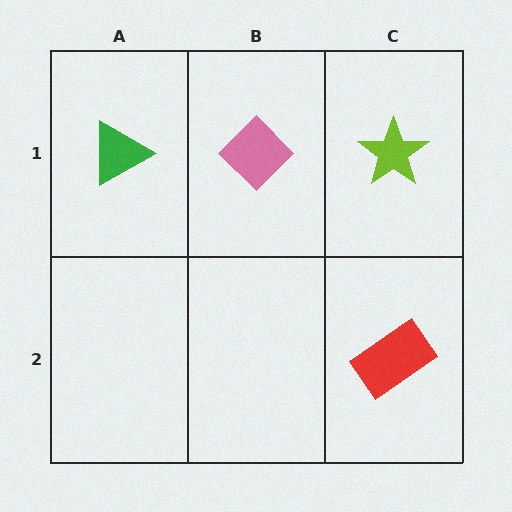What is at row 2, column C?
A red rectangle.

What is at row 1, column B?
A pink diamond.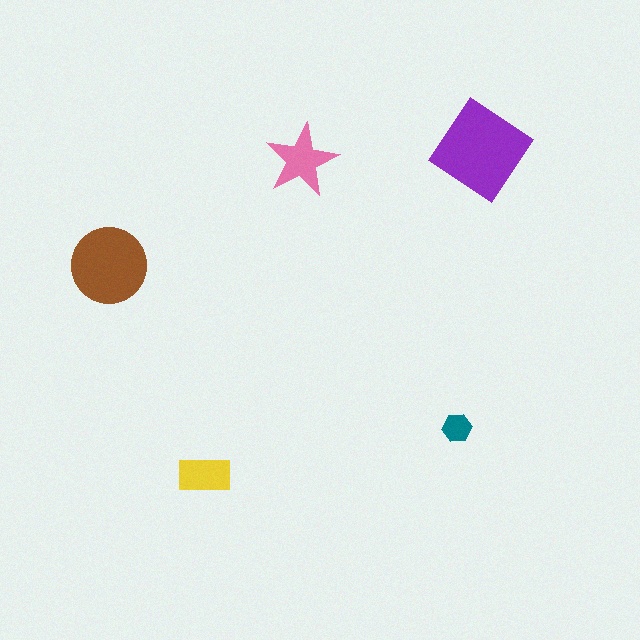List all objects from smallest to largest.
The teal hexagon, the yellow rectangle, the pink star, the brown circle, the purple diamond.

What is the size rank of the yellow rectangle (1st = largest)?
4th.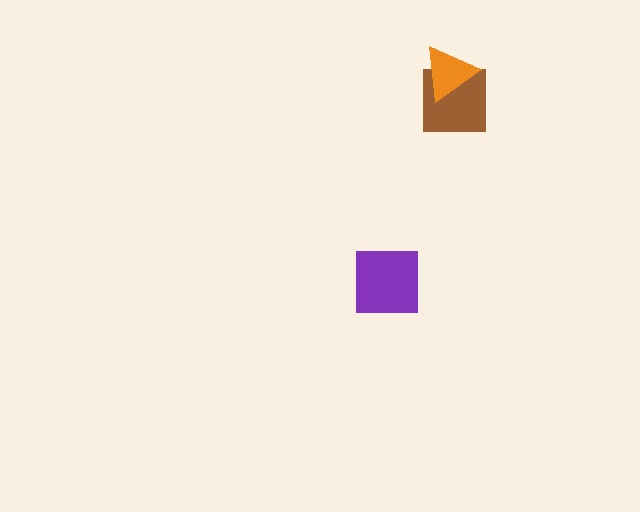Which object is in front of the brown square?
The orange triangle is in front of the brown square.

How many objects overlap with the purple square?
0 objects overlap with the purple square.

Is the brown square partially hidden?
Yes, it is partially covered by another shape.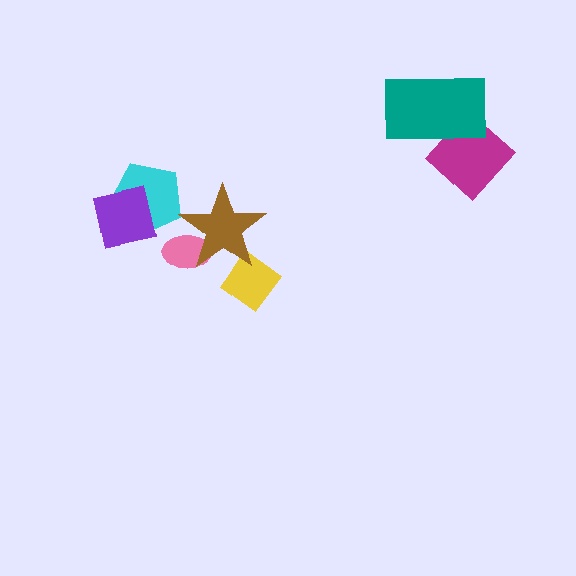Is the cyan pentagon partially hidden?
Yes, it is partially covered by another shape.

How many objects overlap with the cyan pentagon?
1 object overlaps with the cyan pentagon.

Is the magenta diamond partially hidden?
Yes, it is partially covered by another shape.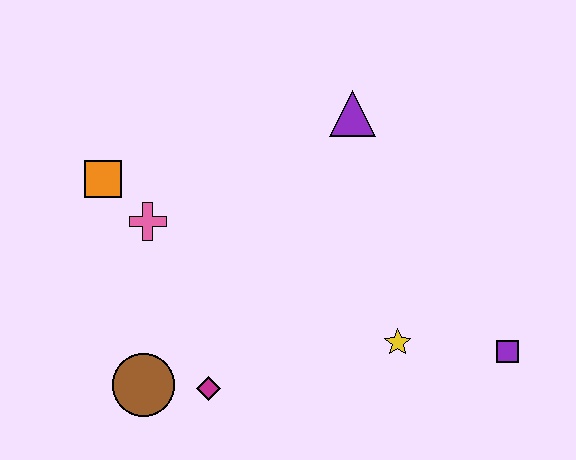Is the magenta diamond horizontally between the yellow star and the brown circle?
Yes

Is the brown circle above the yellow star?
No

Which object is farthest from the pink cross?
The purple square is farthest from the pink cross.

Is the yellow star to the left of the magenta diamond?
No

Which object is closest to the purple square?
The yellow star is closest to the purple square.